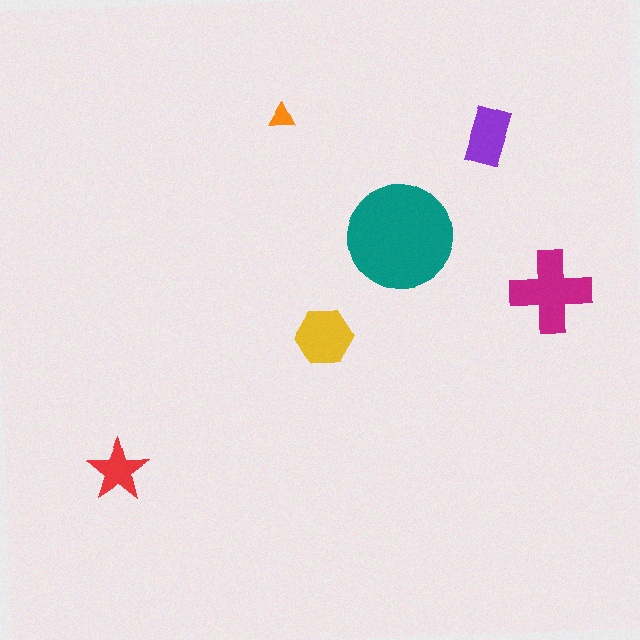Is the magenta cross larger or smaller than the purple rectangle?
Larger.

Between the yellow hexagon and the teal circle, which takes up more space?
The teal circle.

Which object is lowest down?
The red star is bottommost.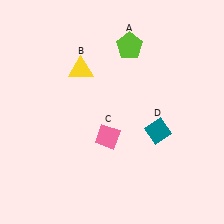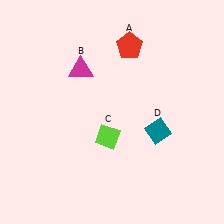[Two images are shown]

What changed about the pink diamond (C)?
In Image 1, C is pink. In Image 2, it changed to lime.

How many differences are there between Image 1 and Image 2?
There are 3 differences between the two images.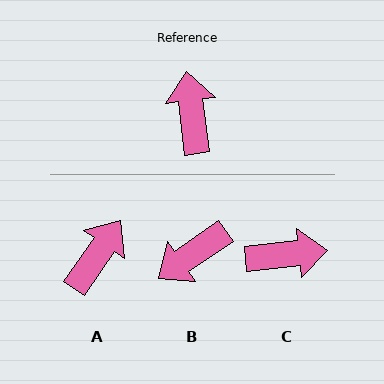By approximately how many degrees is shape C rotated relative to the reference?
Approximately 91 degrees clockwise.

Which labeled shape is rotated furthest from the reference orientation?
B, about 118 degrees away.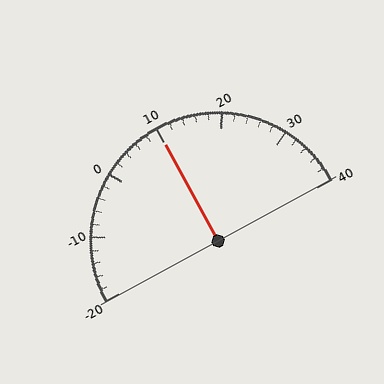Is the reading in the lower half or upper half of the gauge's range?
The reading is in the upper half of the range (-20 to 40).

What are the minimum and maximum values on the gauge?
The gauge ranges from -20 to 40.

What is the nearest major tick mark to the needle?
The nearest major tick mark is 10.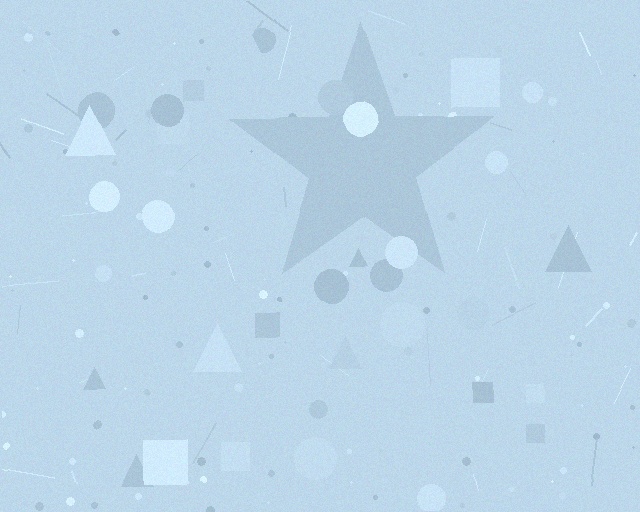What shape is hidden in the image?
A star is hidden in the image.